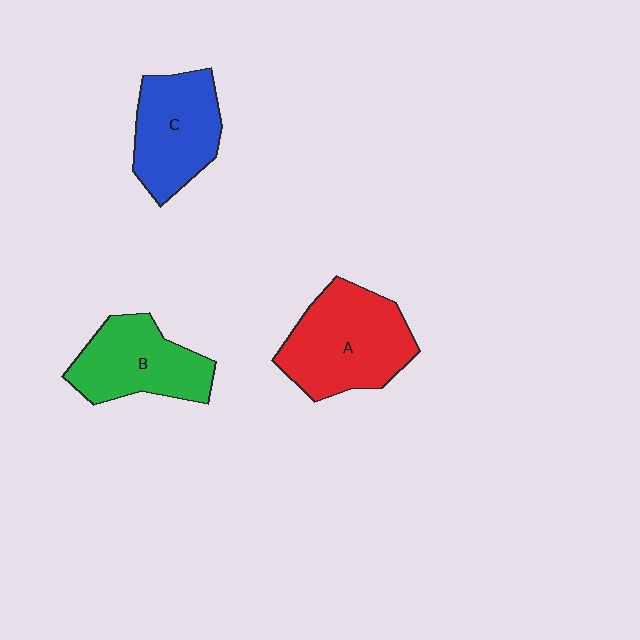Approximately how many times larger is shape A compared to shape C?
Approximately 1.3 times.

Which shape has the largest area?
Shape A (red).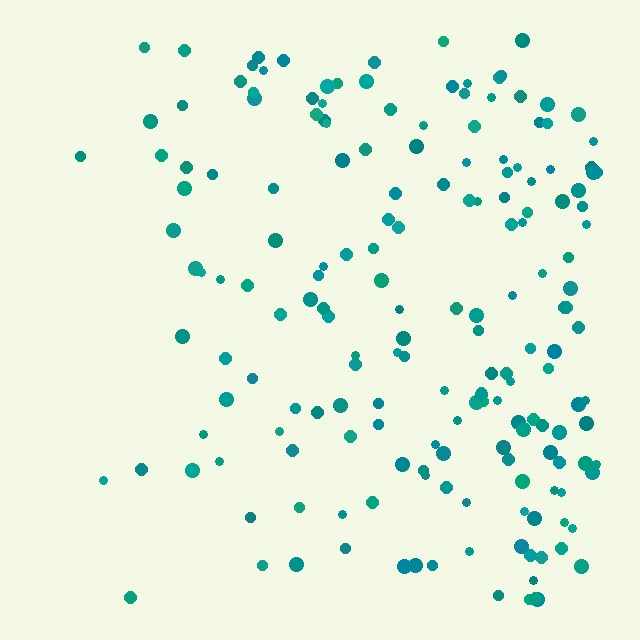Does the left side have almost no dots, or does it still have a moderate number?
Still a moderate number, just noticeably fewer than the right.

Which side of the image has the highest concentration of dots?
The right.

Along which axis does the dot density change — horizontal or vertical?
Horizontal.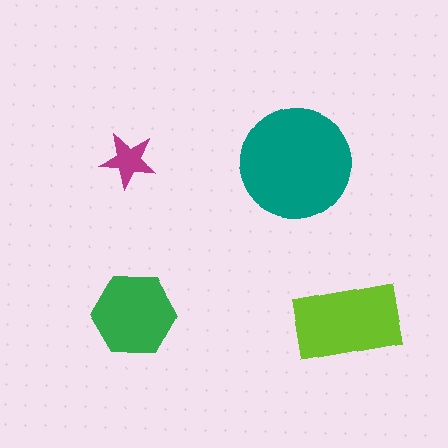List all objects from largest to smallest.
The teal circle, the lime rectangle, the green hexagon, the magenta star.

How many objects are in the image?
There are 4 objects in the image.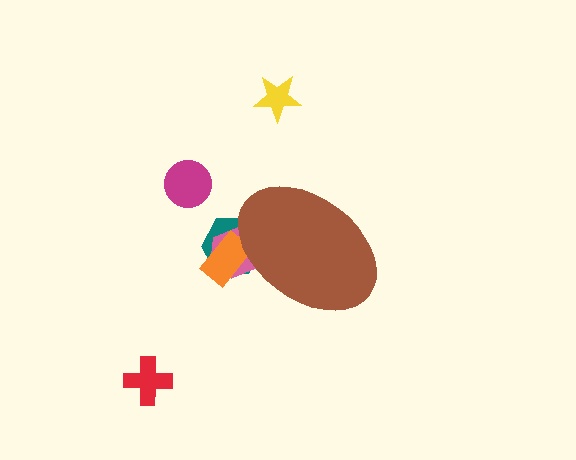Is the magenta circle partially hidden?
No, the magenta circle is fully visible.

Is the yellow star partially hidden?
No, the yellow star is fully visible.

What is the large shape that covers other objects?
A brown ellipse.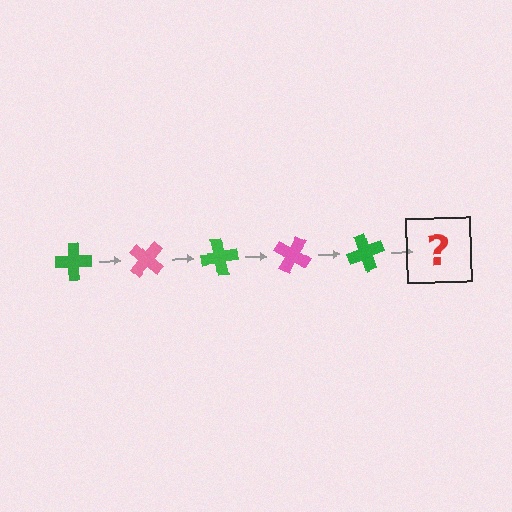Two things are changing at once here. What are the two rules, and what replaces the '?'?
The two rules are that it rotates 40 degrees each step and the color cycles through green and pink. The '?' should be a pink cross, rotated 200 degrees from the start.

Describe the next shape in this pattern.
It should be a pink cross, rotated 200 degrees from the start.